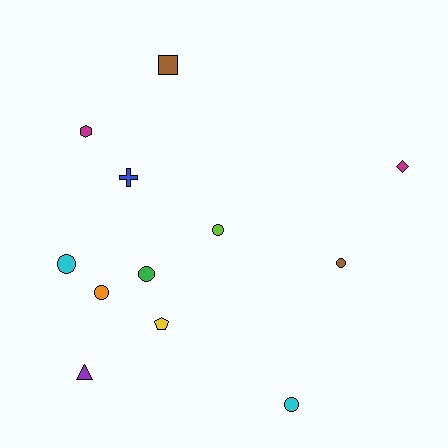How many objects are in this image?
There are 12 objects.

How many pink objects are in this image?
There are no pink objects.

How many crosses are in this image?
There is 1 cross.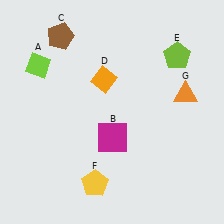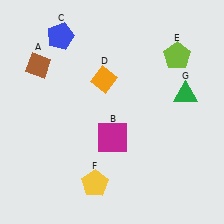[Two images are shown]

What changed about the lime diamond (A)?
In Image 1, A is lime. In Image 2, it changed to brown.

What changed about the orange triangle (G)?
In Image 1, G is orange. In Image 2, it changed to green.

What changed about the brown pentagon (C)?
In Image 1, C is brown. In Image 2, it changed to blue.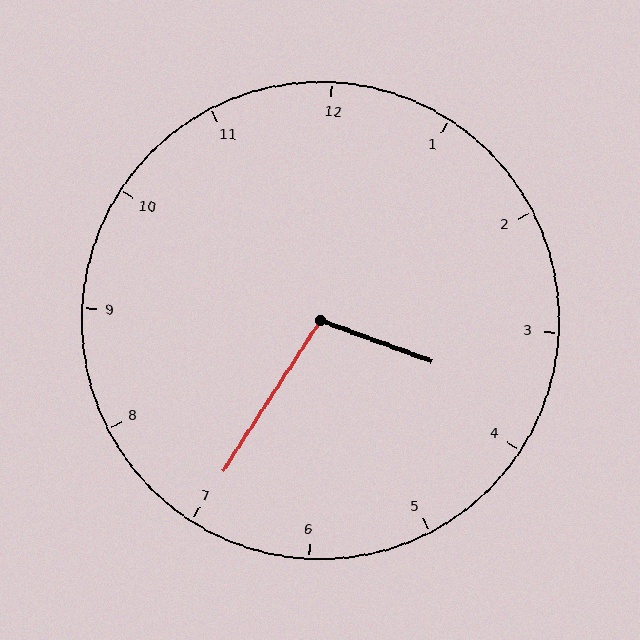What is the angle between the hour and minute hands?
Approximately 102 degrees.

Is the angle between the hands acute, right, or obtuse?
It is obtuse.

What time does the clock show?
3:35.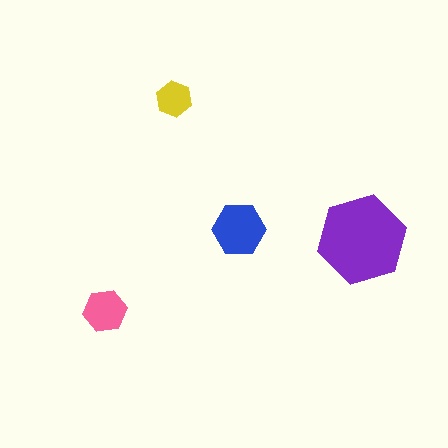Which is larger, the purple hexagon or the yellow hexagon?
The purple one.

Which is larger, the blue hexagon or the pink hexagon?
The blue one.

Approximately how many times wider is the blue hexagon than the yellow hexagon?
About 1.5 times wider.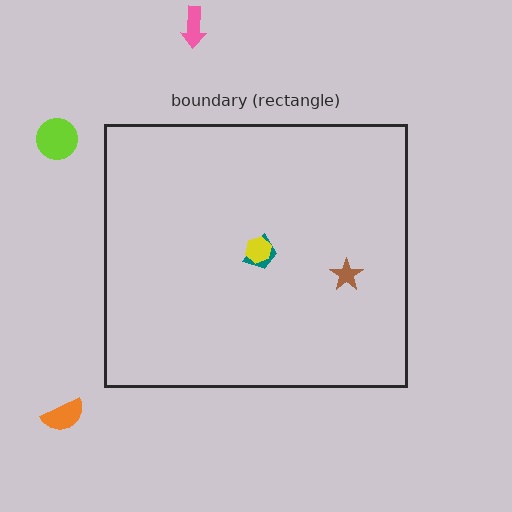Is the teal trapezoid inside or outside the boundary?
Inside.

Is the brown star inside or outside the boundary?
Inside.